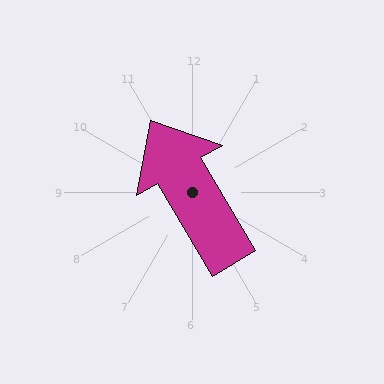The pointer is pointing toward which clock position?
Roughly 11 o'clock.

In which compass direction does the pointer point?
Northwest.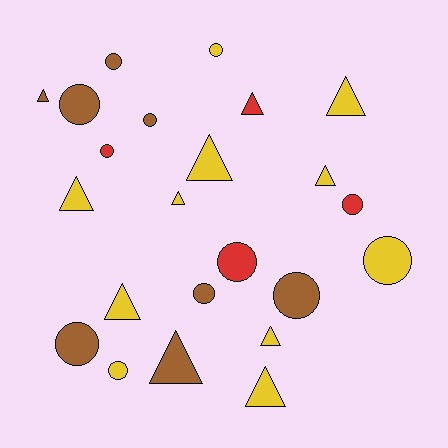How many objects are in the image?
There are 23 objects.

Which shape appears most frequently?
Circle, with 12 objects.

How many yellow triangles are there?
There are 8 yellow triangles.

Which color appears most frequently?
Yellow, with 11 objects.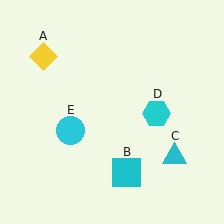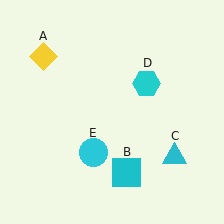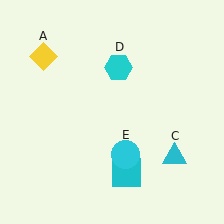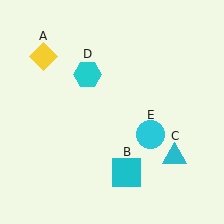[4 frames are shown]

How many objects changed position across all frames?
2 objects changed position: cyan hexagon (object D), cyan circle (object E).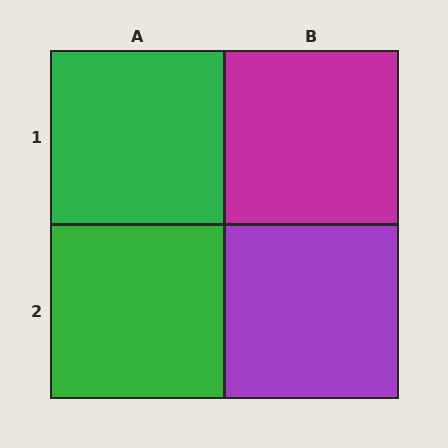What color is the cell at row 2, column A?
Green.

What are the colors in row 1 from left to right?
Green, magenta.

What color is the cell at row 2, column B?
Purple.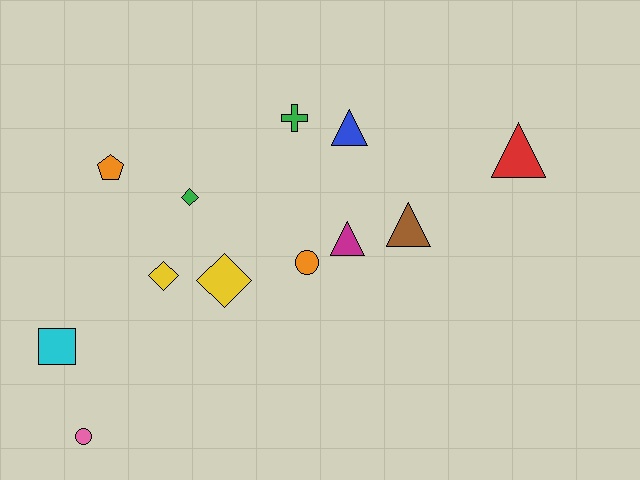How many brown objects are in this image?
There is 1 brown object.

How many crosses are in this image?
There is 1 cross.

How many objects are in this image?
There are 12 objects.